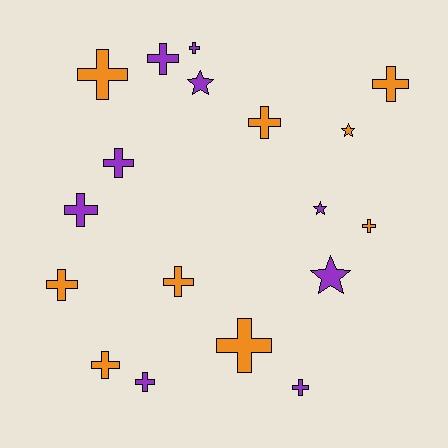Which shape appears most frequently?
Cross, with 14 objects.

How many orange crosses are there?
There are 8 orange crosses.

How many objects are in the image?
There are 18 objects.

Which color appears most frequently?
Purple, with 9 objects.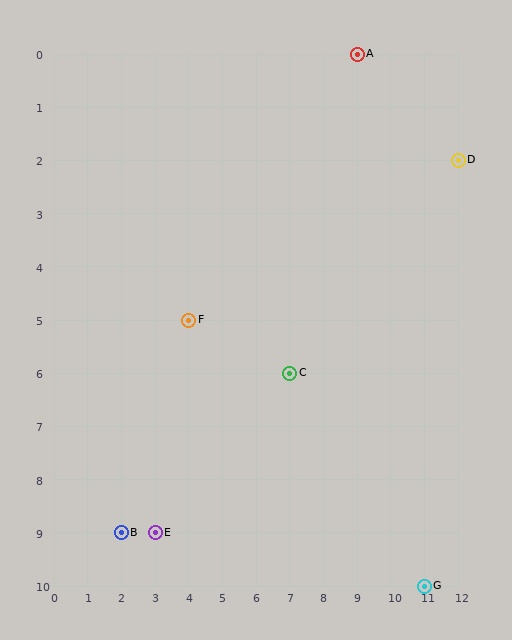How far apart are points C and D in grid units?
Points C and D are 5 columns and 4 rows apart (about 6.4 grid units diagonally).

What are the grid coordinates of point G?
Point G is at grid coordinates (11, 10).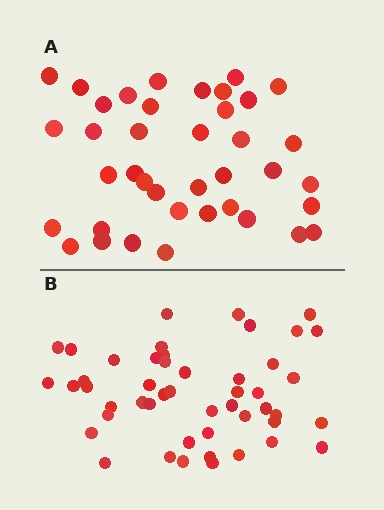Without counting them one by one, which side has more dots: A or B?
Region B (the bottom region) has more dots.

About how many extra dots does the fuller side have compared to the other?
Region B has roughly 8 or so more dots than region A.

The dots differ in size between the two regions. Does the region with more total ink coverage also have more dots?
No. Region A has more total ink coverage because its dots are larger, but region B actually contains more individual dots. Total area can be misleading — the number of items is what matters here.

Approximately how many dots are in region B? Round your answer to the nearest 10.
About 50 dots. (The exact count is 48, which rounds to 50.)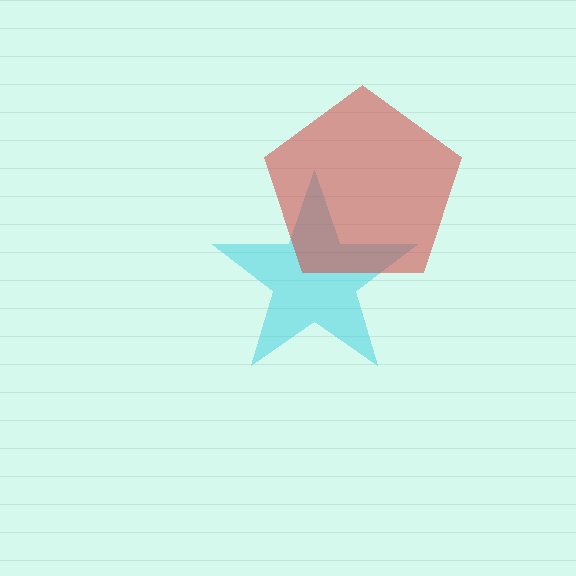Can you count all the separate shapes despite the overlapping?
Yes, there are 2 separate shapes.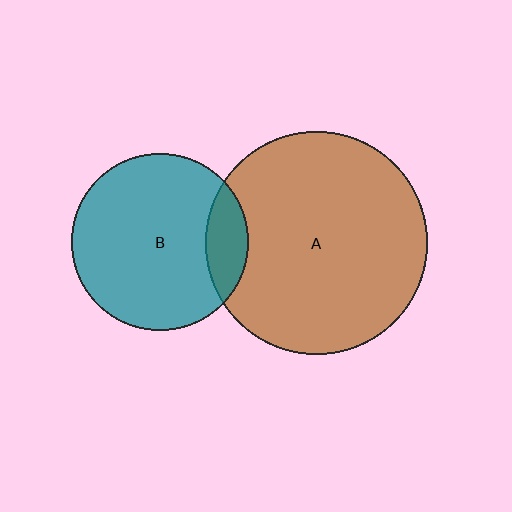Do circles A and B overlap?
Yes.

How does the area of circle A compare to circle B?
Approximately 1.6 times.